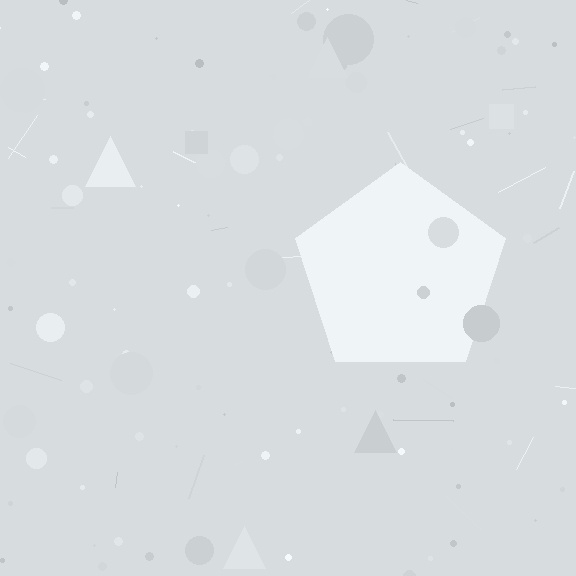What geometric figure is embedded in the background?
A pentagon is embedded in the background.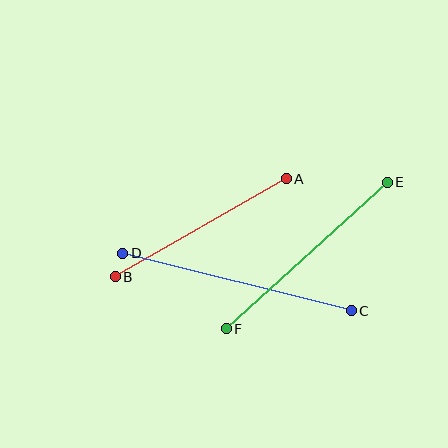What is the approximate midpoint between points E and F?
The midpoint is at approximately (307, 256) pixels.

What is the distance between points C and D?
The distance is approximately 236 pixels.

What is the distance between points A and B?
The distance is approximately 197 pixels.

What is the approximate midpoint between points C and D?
The midpoint is at approximately (237, 282) pixels.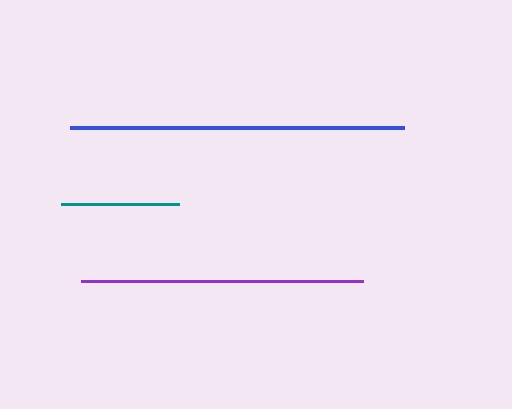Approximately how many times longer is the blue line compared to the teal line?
The blue line is approximately 2.8 times the length of the teal line.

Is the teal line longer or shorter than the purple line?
The purple line is longer than the teal line.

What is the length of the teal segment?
The teal segment is approximately 118 pixels long.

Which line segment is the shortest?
The teal line is the shortest at approximately 118 pixels.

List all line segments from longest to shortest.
From longest to shortest: blue, purple, teal.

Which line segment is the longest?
The blue line is the longest at approximately 334 pixels.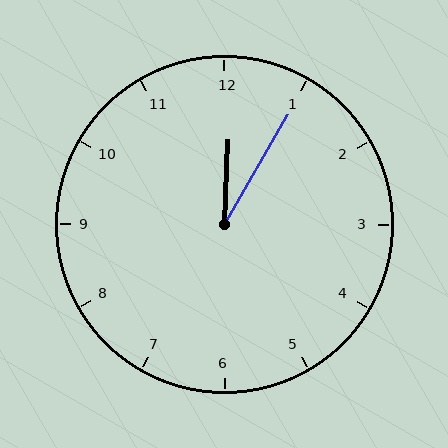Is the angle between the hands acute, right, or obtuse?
It is acute.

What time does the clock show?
12:05.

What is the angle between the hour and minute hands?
Approximately 28 degrees.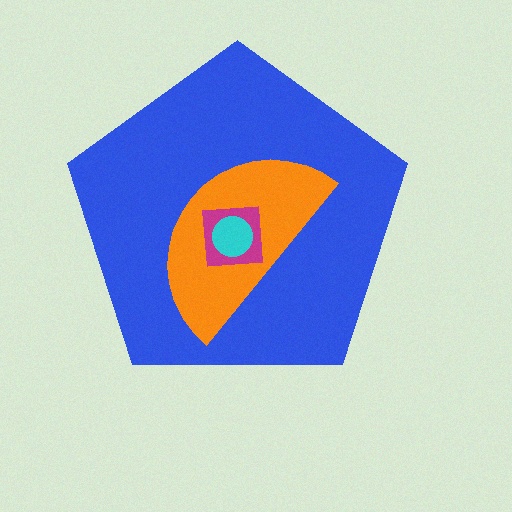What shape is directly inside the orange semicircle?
The magenta square.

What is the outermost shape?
The blue pentagon.